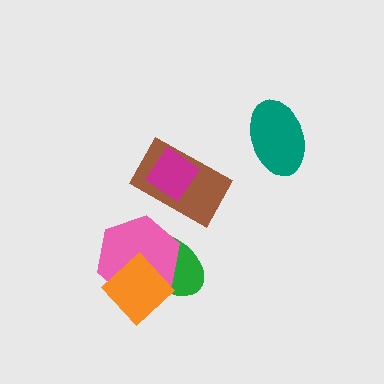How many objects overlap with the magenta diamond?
1 object overlaps with the magenta diamond.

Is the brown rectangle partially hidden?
Yes, it is partially covered by another shape.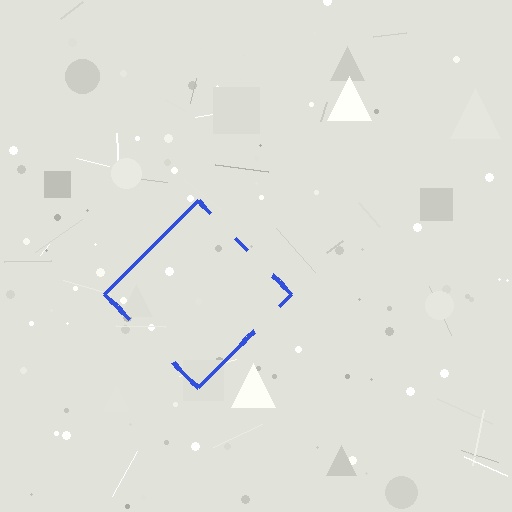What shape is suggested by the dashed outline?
The dashed outline suggests a diamond.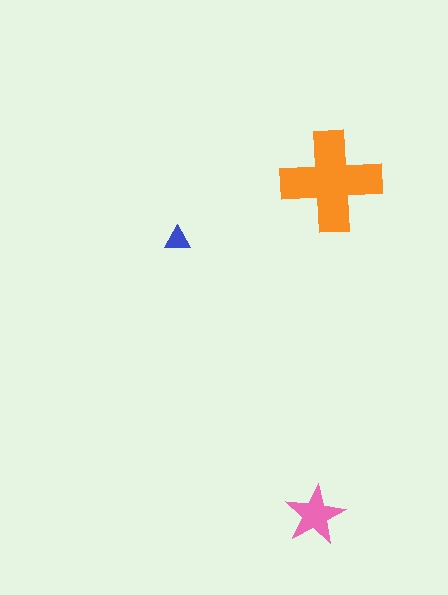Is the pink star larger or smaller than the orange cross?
Smaller.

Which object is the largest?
The orange cross.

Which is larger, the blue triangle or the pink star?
The pink star.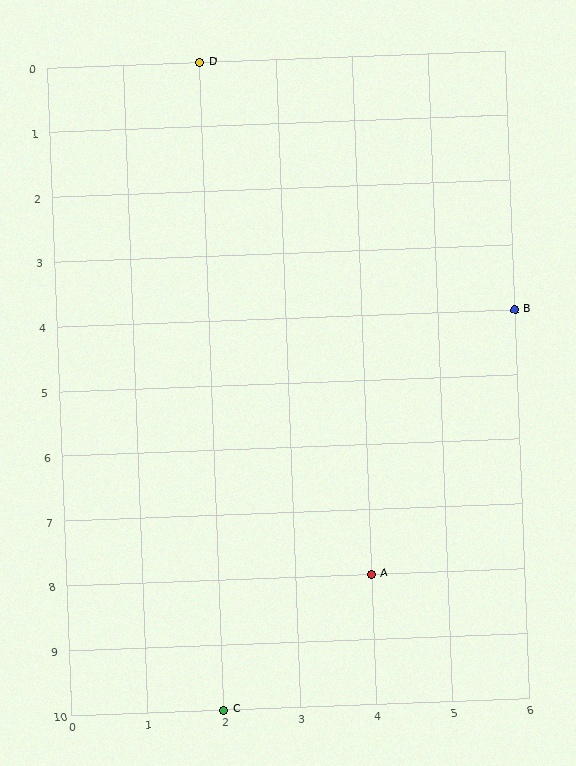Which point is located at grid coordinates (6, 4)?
Point B is at (6, 4).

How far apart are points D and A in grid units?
Points D and A are 2 columns and 8 rows apart (about 8.2 grid units diagonally).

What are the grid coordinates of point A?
Point A is at grid coordinates (4, 8).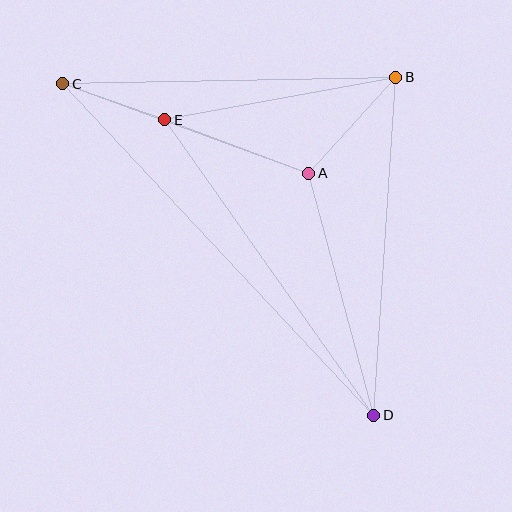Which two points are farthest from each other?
Points C and D are farthest from each other.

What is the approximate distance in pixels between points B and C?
The distance between B and C is approximately 333 pixels.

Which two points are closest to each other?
Points C and E are closest to each other.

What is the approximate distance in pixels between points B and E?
The distance between B and E is approximately 235 pixels.